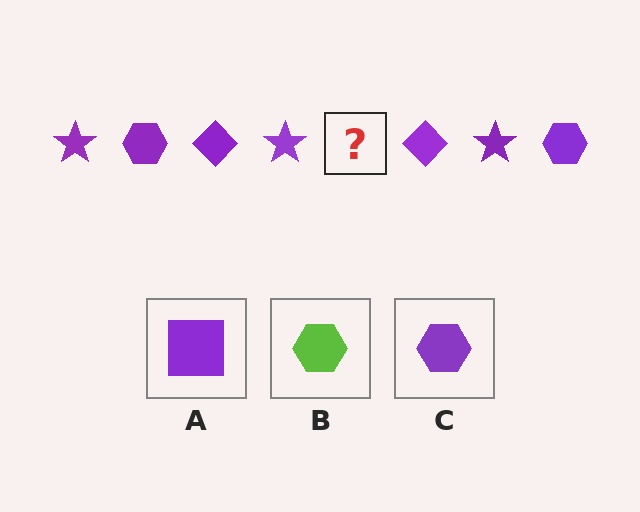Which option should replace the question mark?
Option C.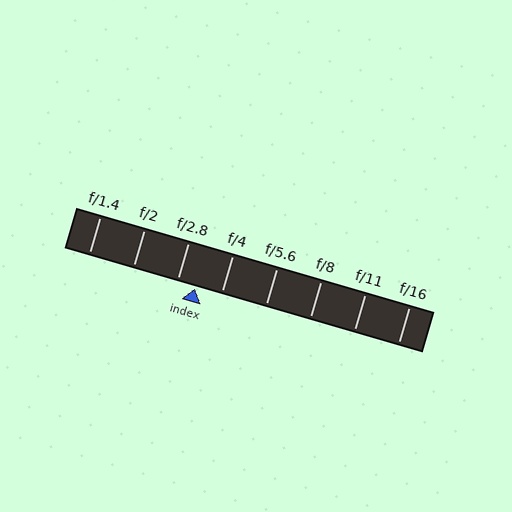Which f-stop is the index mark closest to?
The index mark is closest to f/2.8.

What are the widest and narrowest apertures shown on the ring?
The widest aperture shown is f/1.4 and the narrowest is f/16.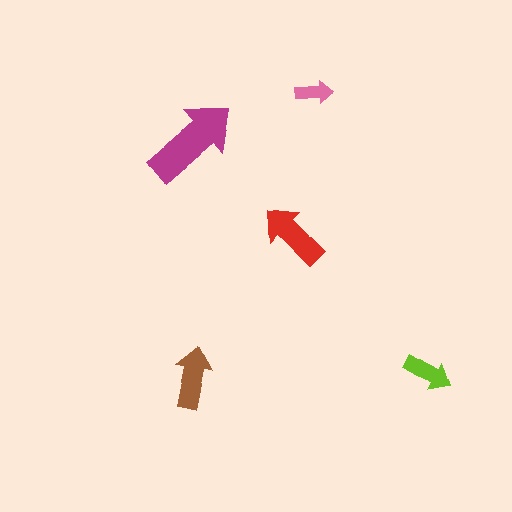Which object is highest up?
The pink arrow is topmost.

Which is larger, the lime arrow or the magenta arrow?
The magenta one.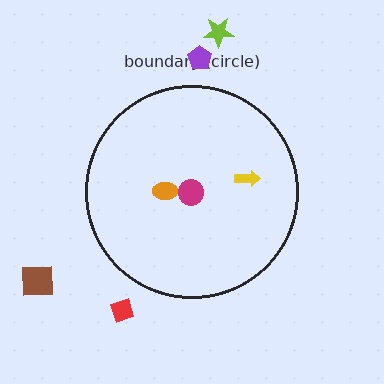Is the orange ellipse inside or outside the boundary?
Inside.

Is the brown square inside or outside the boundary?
Outside.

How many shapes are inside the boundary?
3 inside, 4 outside.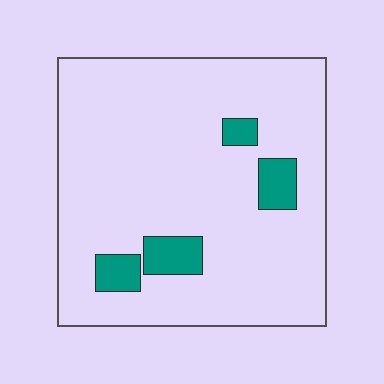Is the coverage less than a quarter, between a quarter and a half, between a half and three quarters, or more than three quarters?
Less than a quarter.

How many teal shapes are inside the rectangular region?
4.